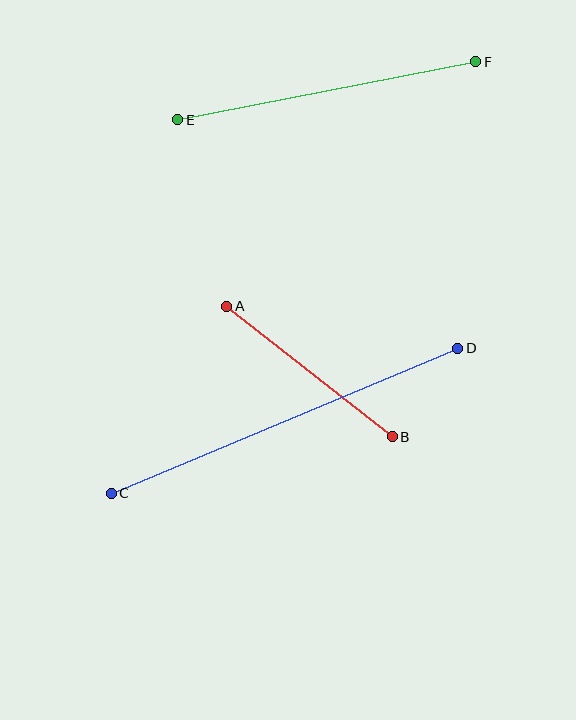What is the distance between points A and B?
The distance is approximately 211 pixels.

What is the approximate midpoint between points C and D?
The midpoint is at approximately (284, 421) pixels.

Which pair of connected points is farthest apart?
Points C and D are farthest apart.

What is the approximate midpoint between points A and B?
The midpoint is at approximately (310, 371) pixels.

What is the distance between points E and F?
The distance is approximately 304 pixels.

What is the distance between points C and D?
The distance is approximately 375 pixels.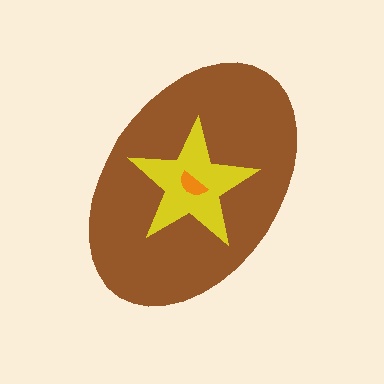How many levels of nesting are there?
3.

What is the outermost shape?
The brown ellipse.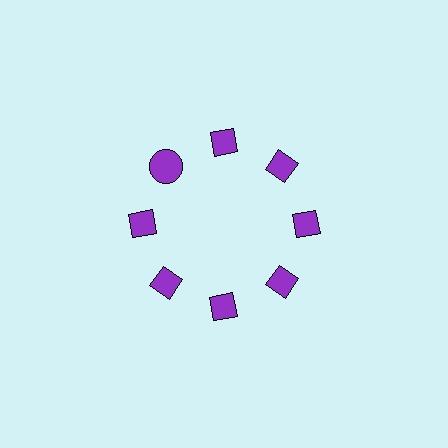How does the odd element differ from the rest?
It has a different shape: circle instead of diamond.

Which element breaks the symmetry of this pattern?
The purple circle at roughly the 10 o'clock position breaks the symmetry. All other shapes are purple diamonds.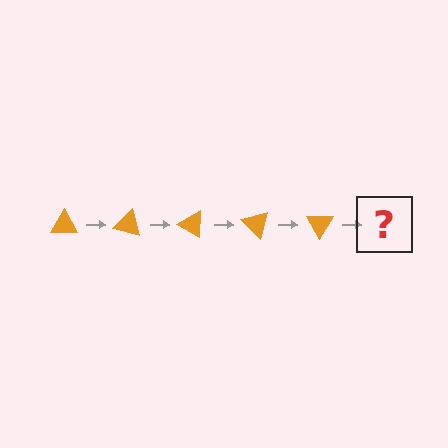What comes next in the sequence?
The next element should be an orange triangle rotated 75 degrees.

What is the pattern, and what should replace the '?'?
The pattern is that the triangle rotates 15 degrees each step. The '?' should be an orange triangle rotated 75 degrees.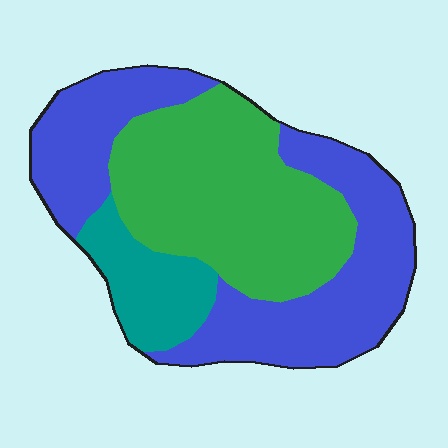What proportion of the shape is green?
Green takes up about two fifths (2/5) of the shape.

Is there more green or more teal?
Green.